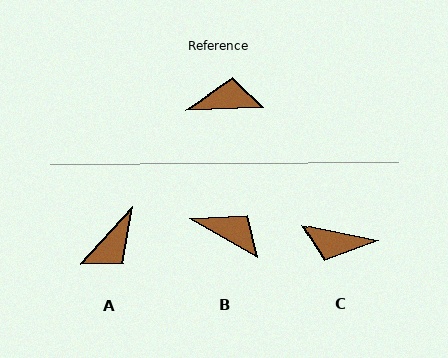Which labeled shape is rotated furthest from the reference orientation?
C, about 166 degrees away.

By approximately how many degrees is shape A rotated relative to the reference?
Approximately 135 degrees clockwise.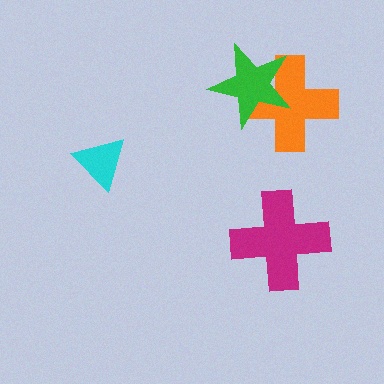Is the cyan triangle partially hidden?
No, no other shape covers it.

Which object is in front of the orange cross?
The green star is in front of the orange cross.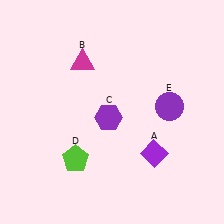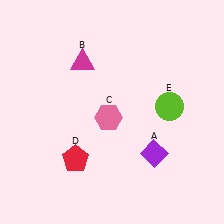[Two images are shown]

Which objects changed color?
C changed from purple to pink. D changed from lime to red. E changed from purple to lime.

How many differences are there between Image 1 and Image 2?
There are 3 differences between the two images.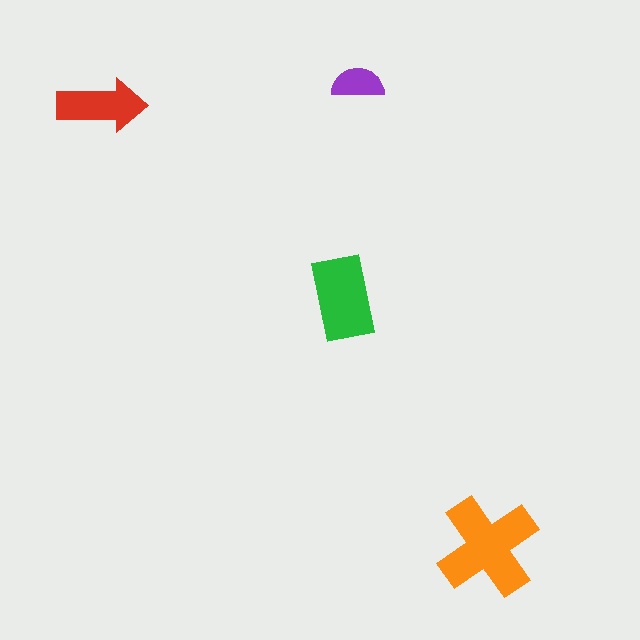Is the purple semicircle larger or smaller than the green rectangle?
Smaller.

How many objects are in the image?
There are 4 objects in the image.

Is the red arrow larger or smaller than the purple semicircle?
Larger.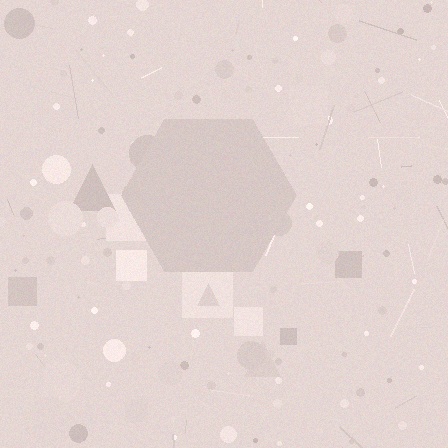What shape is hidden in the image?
A hexagon is hidden in the image.